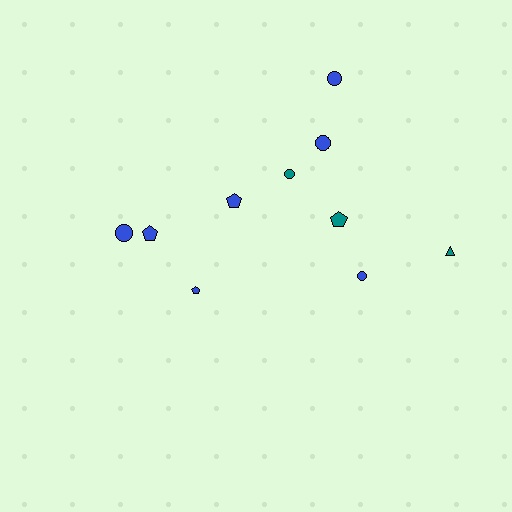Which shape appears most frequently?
Circle, with 5 objects.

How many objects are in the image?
There are 10 objects.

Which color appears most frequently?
Blue, with 7 objects.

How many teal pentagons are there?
There is 1 teal pentagon.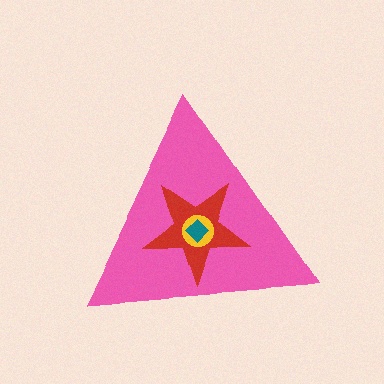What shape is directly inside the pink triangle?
The red star.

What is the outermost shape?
The pink triangle.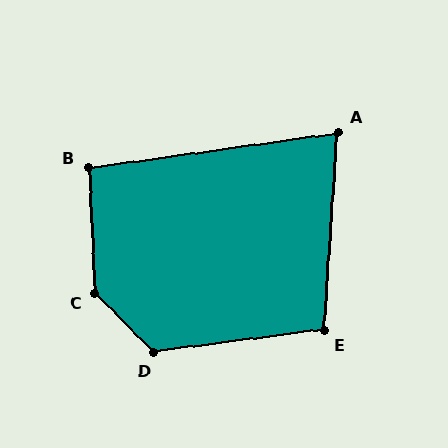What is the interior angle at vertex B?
Approximately 95 degrees (obtuse).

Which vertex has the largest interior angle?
C, at approximately 138 degrees.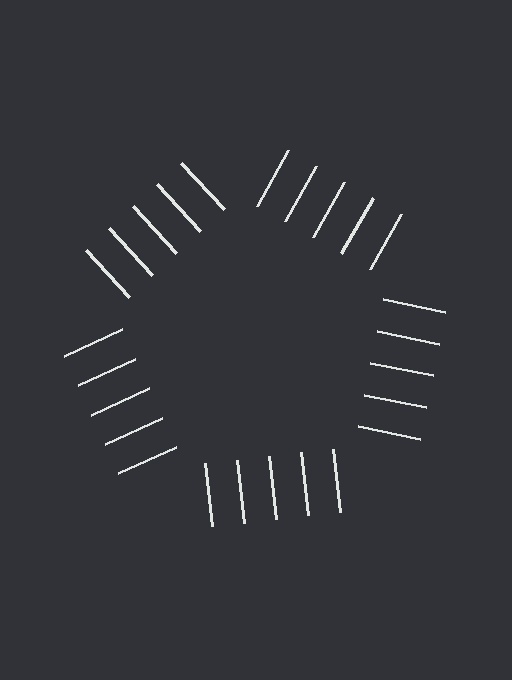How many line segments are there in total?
25 — 5 along each of the 5 edges.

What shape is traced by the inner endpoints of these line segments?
An illusory pentagon — the line segments terminate on its edges but no continuous stroke is drawn.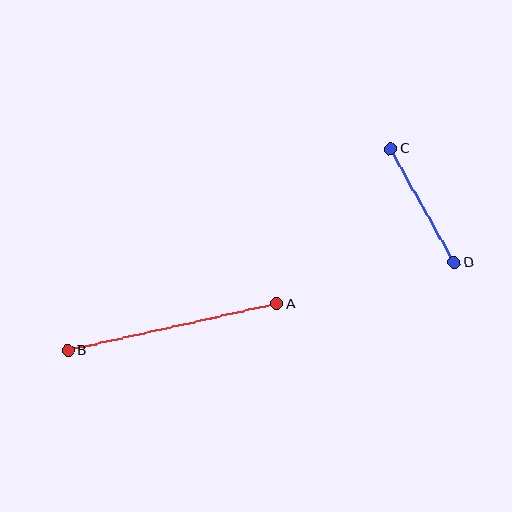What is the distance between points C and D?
The distance is approximately 131 pixels.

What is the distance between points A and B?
The distance is approximately 214 pixels.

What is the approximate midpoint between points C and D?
The midpoint is at approximately (422, 206) pixels.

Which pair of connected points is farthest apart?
Points A and B are farthest apart.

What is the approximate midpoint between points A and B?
The midpoint is at approximately (172, 327) pixels.